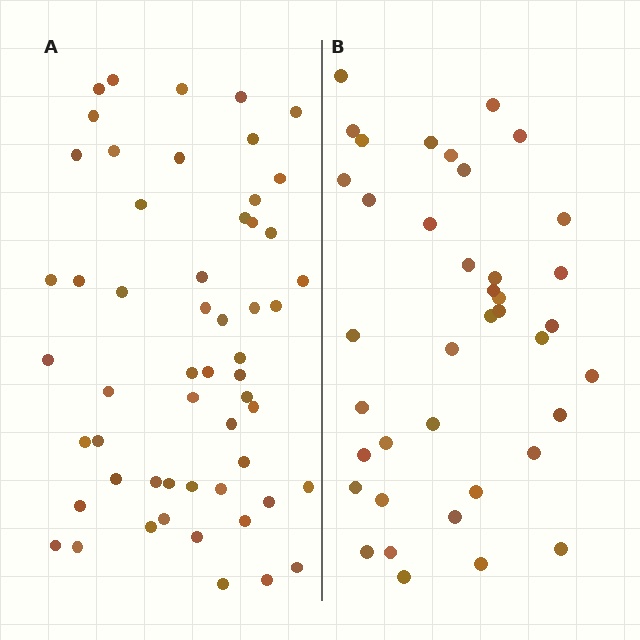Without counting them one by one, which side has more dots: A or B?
Region A (the left region) has more dots.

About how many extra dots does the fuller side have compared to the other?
Region A has approximately 15 more dots than region B.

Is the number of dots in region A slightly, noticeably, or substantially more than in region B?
Region A has noticeably more, but not dramatically so. The ratio is roughly 1.4 to 1.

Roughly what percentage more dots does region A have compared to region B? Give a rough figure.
About 40% more.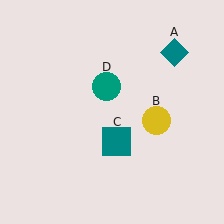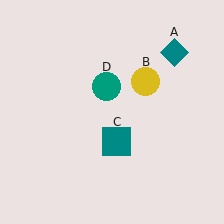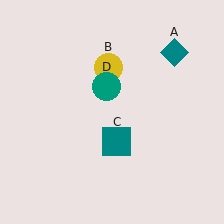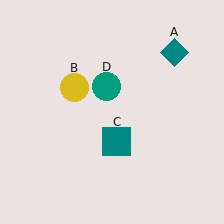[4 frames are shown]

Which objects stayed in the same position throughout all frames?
Teal diamond (object A) and teal square (object C) and teal circle (object D) remained stationary.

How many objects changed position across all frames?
1 object changed position: yellow circle (object B).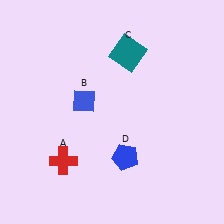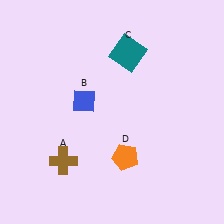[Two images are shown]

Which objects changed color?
A changed from red to brown. D changed from blue to orange.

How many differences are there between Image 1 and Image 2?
There are 2 differences between the two images.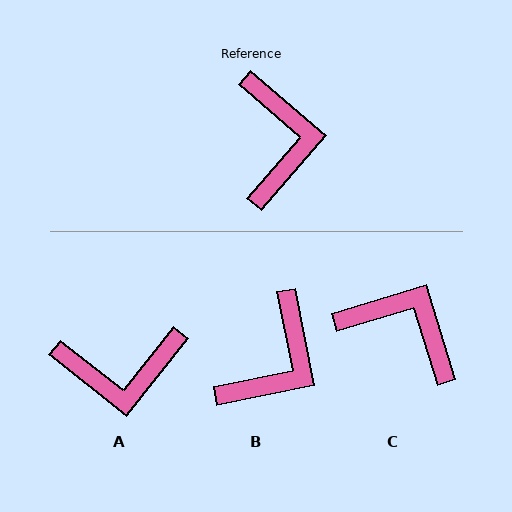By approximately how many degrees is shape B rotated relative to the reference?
Approximately 38 degrees clockwise.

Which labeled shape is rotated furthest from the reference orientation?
A, about 87 degrees away.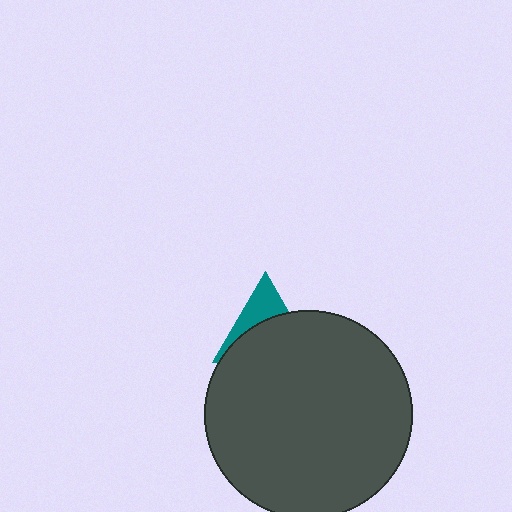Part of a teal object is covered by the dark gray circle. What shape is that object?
It is a triangle.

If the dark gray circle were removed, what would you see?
You would see the complete teal triangle.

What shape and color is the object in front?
The object in front is a dark gray circle.